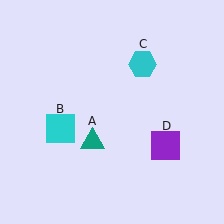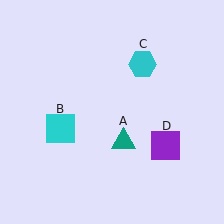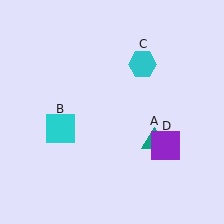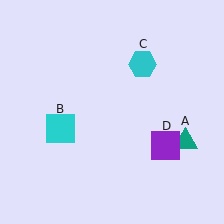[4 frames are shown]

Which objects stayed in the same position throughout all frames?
Cyan square (object B) and cyan hexagon (object C) and purple square (object D) remained stationary.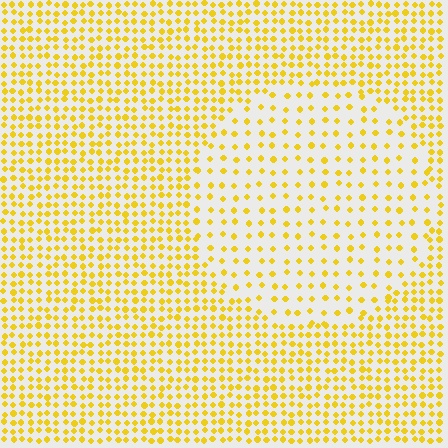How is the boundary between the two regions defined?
The boundary is defined by a change in element density (approximately 2.1x ratio). All elements are the same color, size, and shape.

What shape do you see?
I see a circle.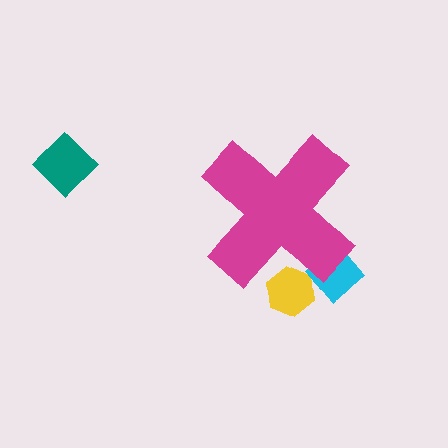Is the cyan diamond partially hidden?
Yes, the cyan diamond is partially hidden behind the magenta cross.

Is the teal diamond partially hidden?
No, the teal diamond is fully visible.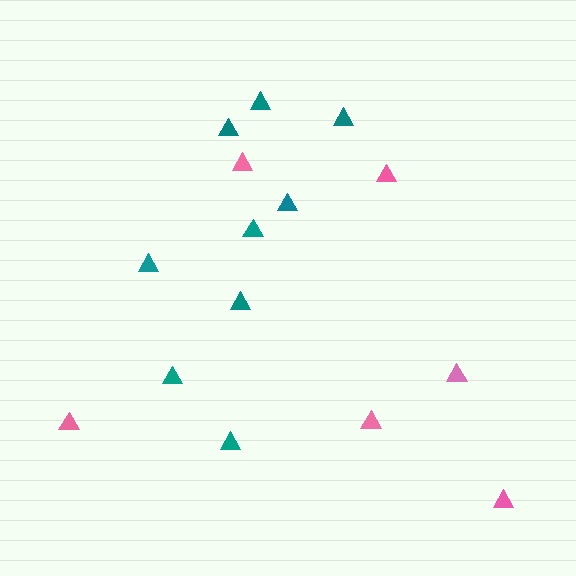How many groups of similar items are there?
There are 2 groups: one group of pink triangles (6) and one group of teal triangles (9).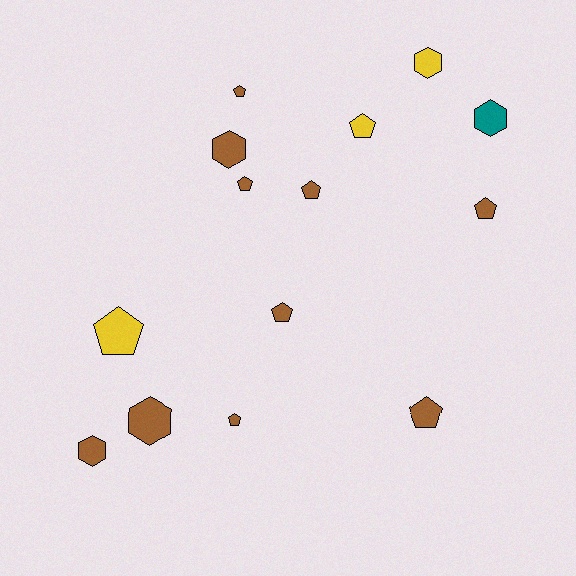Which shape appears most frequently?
Pentagon, with 9 objects.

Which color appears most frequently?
Brown, with 10 objects.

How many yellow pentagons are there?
There are 2 yellow pentagons.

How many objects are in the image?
There are 14 objects.